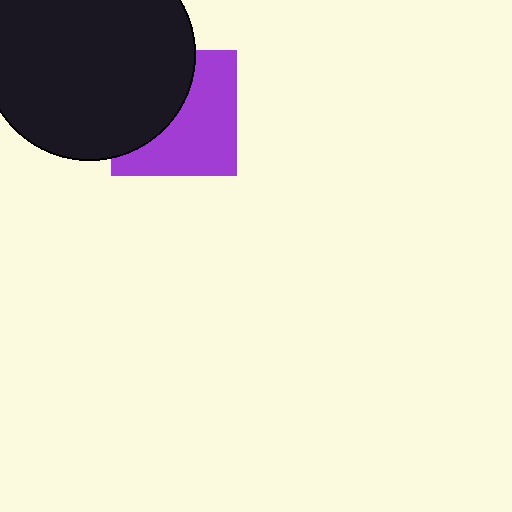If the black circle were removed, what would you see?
You would see the complete purple square.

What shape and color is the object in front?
The object in front is a black circle.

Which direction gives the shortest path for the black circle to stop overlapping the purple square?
Moving left gives the shortest separation.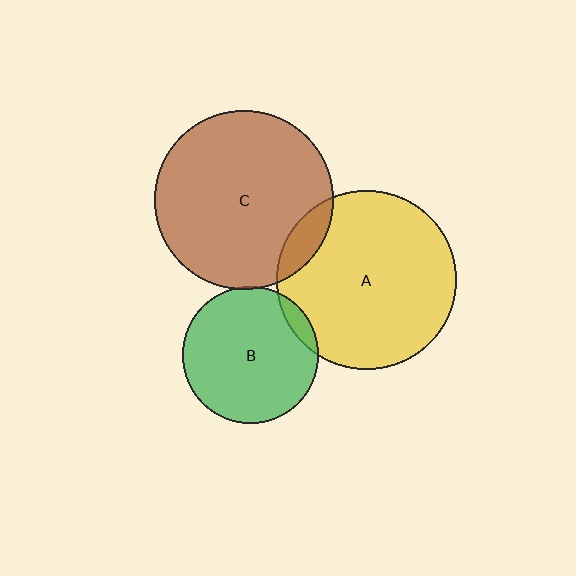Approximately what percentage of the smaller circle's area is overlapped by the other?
Approximately 5%.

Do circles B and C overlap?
Yes.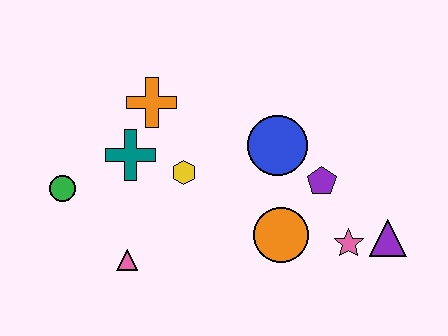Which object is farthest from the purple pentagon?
The green circle is farthest from the purple pentagon.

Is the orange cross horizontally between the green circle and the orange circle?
Yes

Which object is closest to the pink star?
The purple triangle is closest to the pink star.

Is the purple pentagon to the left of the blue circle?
No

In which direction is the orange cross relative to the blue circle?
The orange cross is to the left of the blue circle.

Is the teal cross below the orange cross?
Yes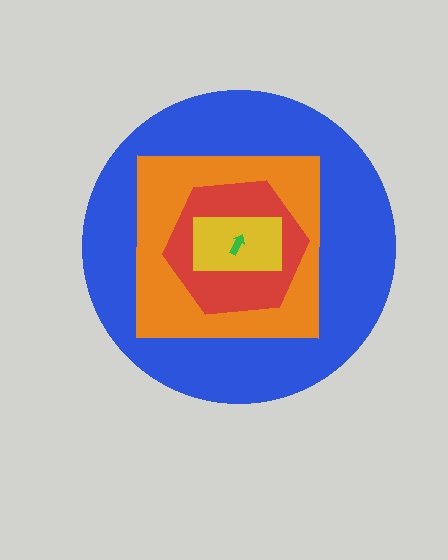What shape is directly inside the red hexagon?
The yellow rectangle.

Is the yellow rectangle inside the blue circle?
Yes.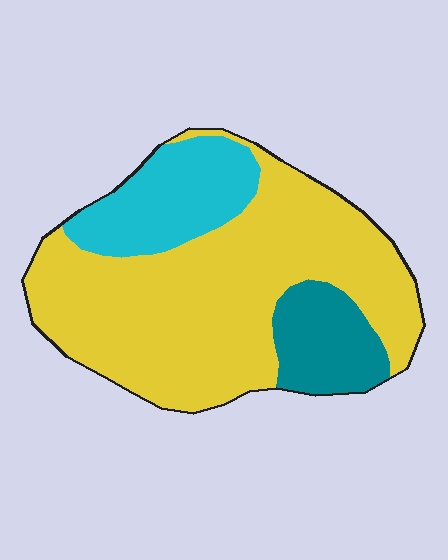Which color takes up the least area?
Teal, at roughly 15%.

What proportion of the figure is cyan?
Cyan covers 19% of the figure.